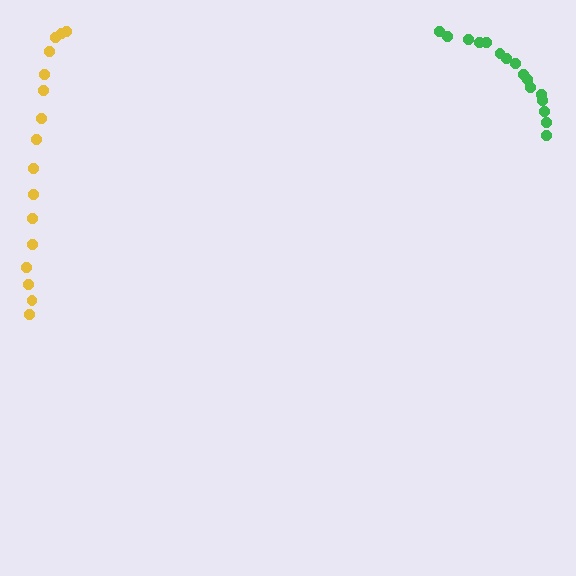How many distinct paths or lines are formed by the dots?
There are 2 distinct paths.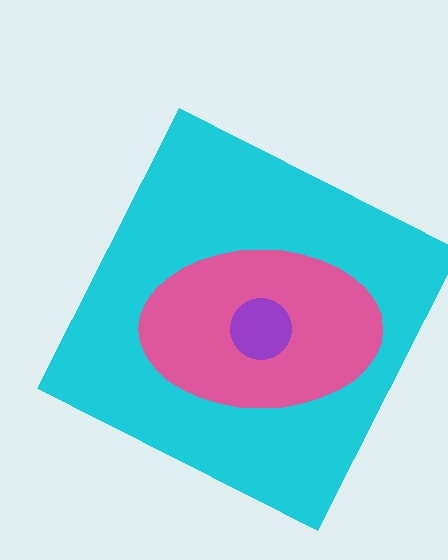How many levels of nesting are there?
3.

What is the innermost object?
The purple circle.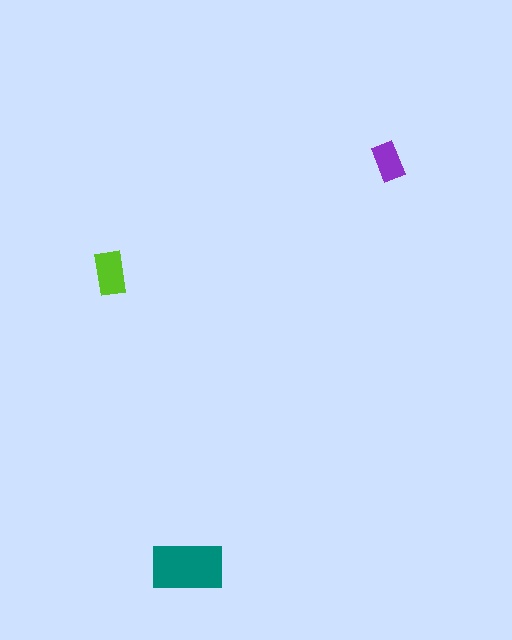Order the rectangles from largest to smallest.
the teal one, the lime one, the purple one.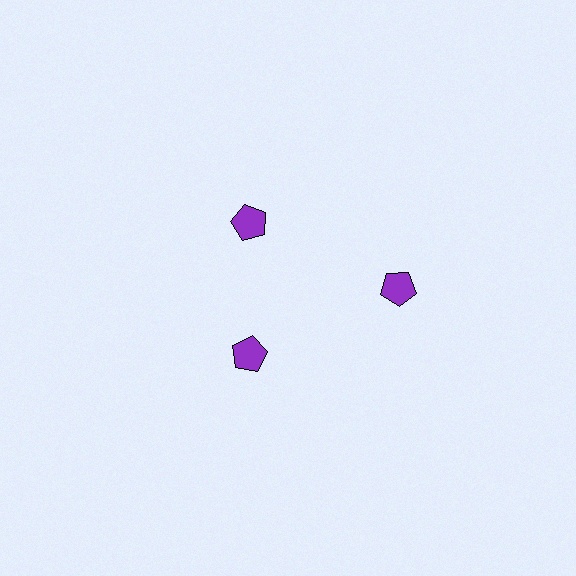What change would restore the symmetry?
The symmetry would be restored by moving it inward, back onto the ring so that all 3 pentagons sit at equal angles and equal distance from the center.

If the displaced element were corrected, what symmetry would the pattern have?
It would have 3-fold rotational symmetry — the pattern would map onto itself every 120 degrees.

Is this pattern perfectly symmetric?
No. The 3 purple pentagons are arranged in a ring, but one element near the 3 o'clock position is pushed outward from the center, breaking the 3-fold rotational symmetry.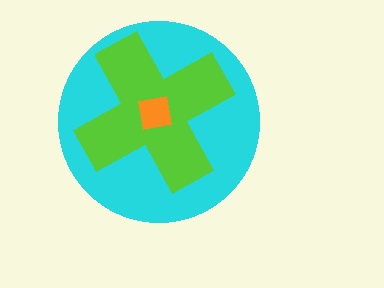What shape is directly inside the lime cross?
The orange square.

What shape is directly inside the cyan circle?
The lime cross.